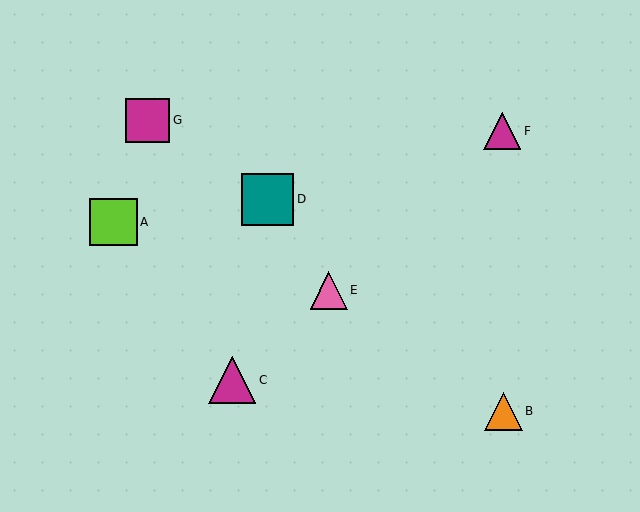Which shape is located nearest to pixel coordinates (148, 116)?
The magenta square (labeled G) at (148, 120) is nearest to that location.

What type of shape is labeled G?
Shape G is a magenta square.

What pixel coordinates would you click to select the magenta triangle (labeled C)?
Click at (232, 380) to select the magenta triangle C.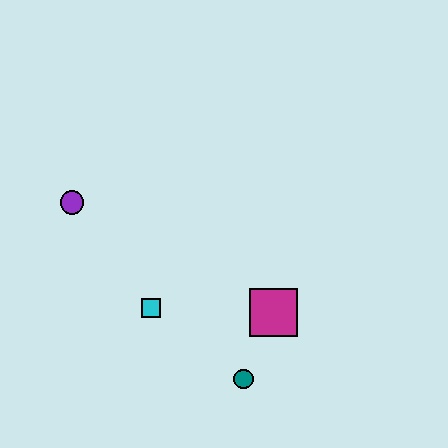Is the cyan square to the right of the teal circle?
No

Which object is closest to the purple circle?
The cyan square is closest to the purple circle.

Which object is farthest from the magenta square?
The purple circle is farthest from the magenta square.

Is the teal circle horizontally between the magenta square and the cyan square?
Yes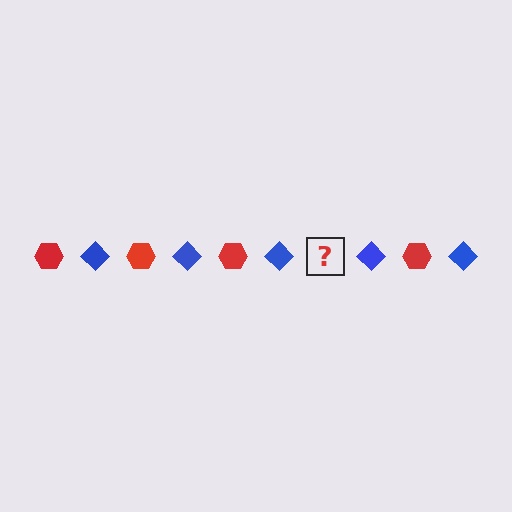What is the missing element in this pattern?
The missing element is a red hexagon.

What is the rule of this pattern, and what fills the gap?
The rule is that the pattern alternates between red hexagon and blue diamond. The gap should be filled with a red hexagon.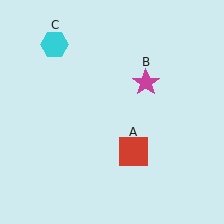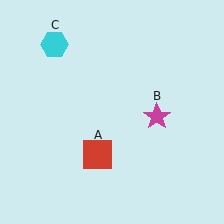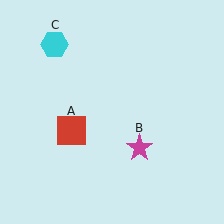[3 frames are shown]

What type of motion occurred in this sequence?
The red square (object A), magenta star (object B) rotated clockwise around the center of the scene.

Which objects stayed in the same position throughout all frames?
Cyan hexagon (object C) remained stationary.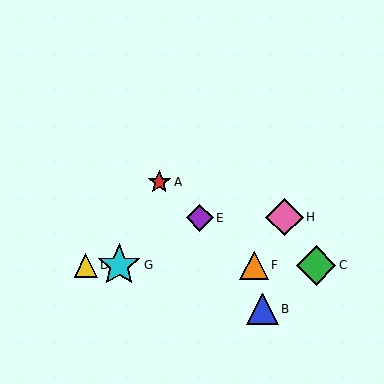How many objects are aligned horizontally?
4 objects (C, D, F, G) are aligned horizontally.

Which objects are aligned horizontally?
Objects C, D, F, G are aligned horizontally.